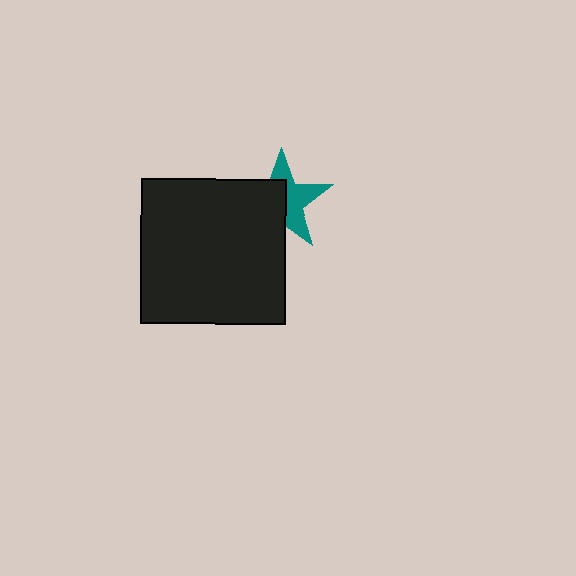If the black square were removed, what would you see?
You would see the complete teal star.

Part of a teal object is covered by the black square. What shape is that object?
It is a star.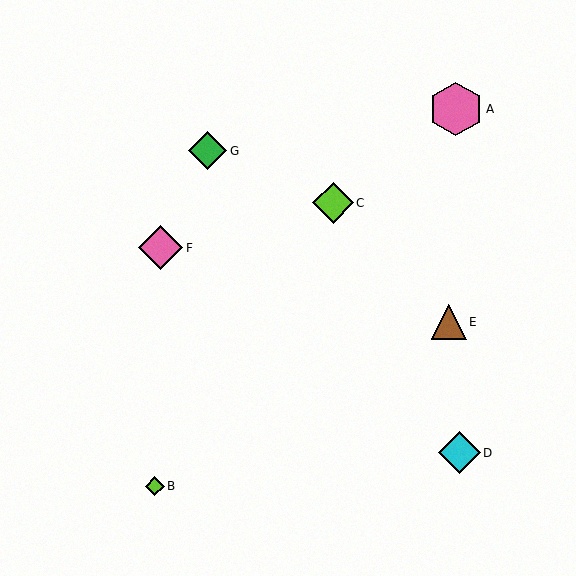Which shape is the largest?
The pink hexagon (labeled A) is the largest.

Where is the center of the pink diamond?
The center of the pink diamond is at (160, 248).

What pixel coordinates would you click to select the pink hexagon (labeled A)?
Click at (456, 109) to select the pink hexagon A.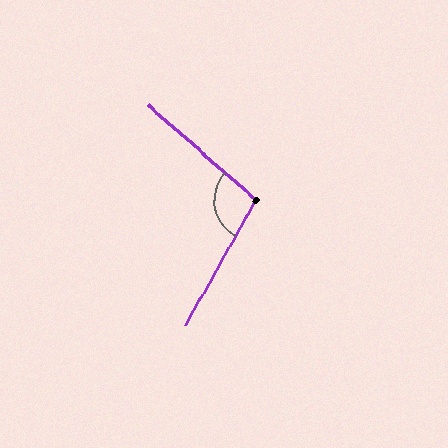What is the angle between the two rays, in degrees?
Approximately 102 degrees.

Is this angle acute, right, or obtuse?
It is obtuse.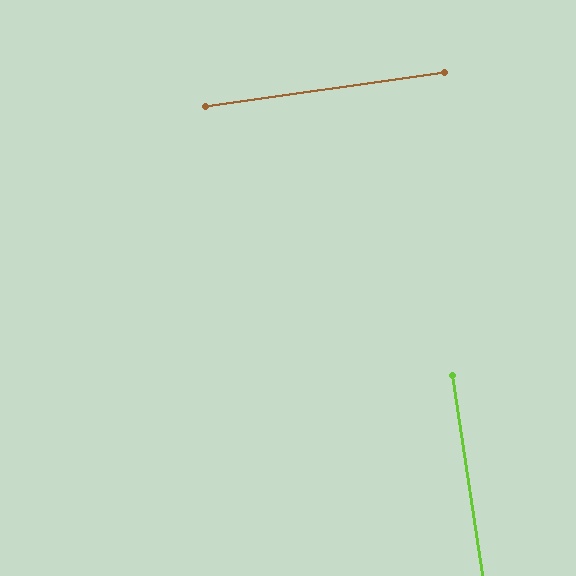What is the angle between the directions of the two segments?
Approximately 90 degrees.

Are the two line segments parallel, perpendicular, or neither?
Perpendicular — they meet at approximately 90°.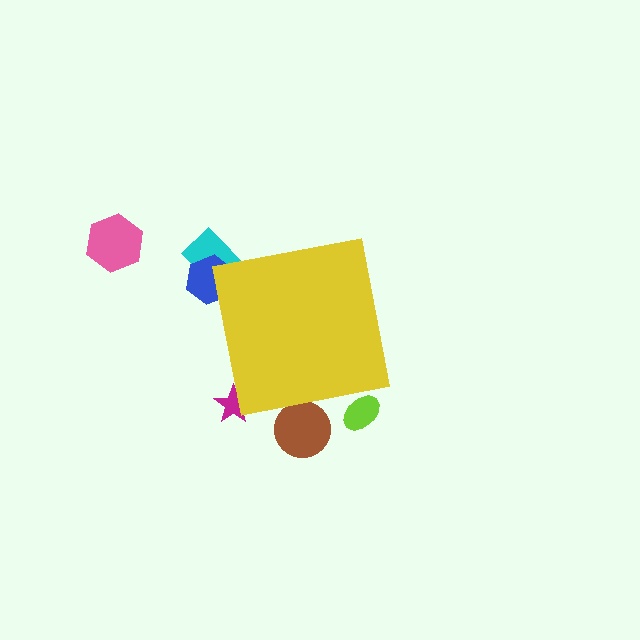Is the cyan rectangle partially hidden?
Yes, the cyan rectangle is partially hidden behind the yellow square.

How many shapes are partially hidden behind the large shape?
5 shapes are partially hidden.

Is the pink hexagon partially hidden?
No, the pink hexagon is fully visible.